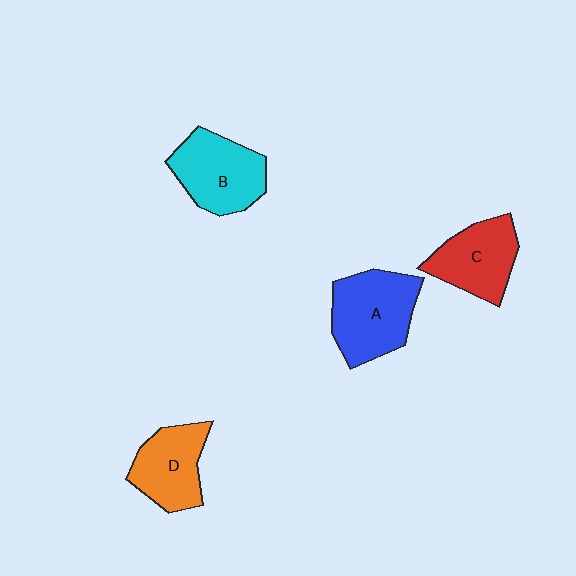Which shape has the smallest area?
Shape D (orange).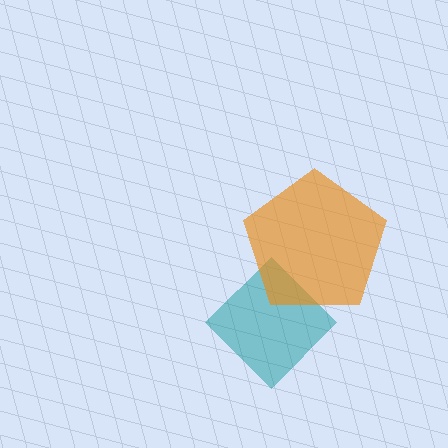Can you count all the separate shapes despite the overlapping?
Yes, there are 2 separate shapes.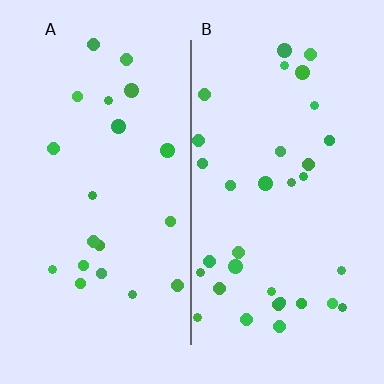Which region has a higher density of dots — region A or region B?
B (the right).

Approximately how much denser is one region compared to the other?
Approximately 1.6× — region B over region A.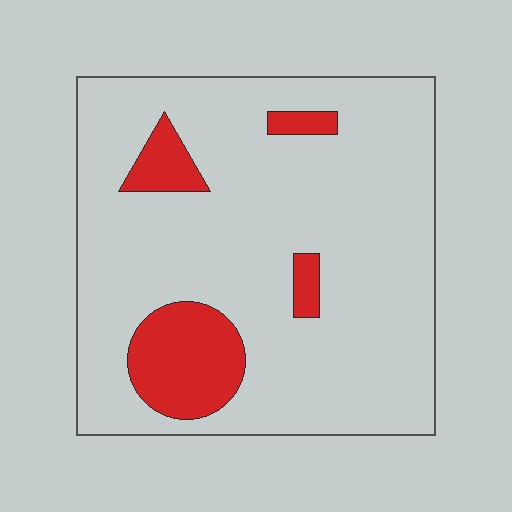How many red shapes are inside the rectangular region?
4.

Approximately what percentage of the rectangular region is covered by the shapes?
Approximately 15%.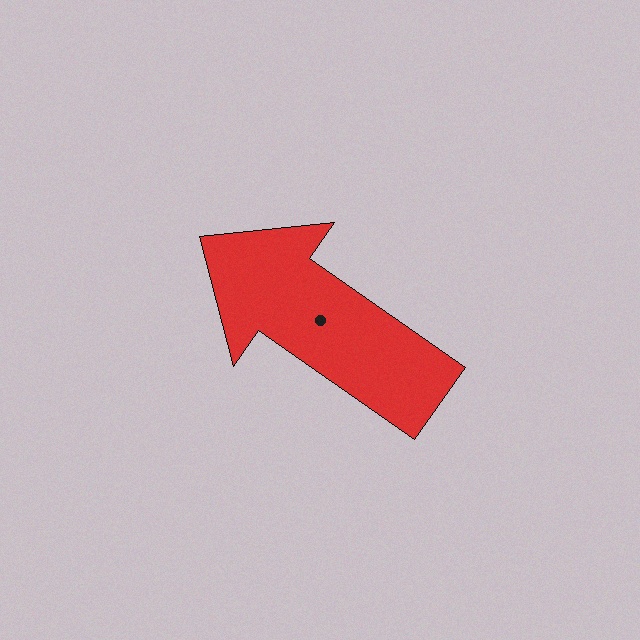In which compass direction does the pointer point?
Northwest.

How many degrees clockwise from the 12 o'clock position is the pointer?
Approximately 305 degrees.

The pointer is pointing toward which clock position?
Roughly 10 o'clock.